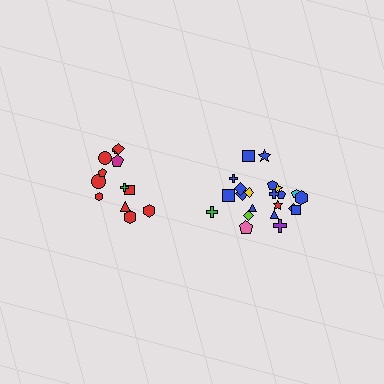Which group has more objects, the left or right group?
The right group.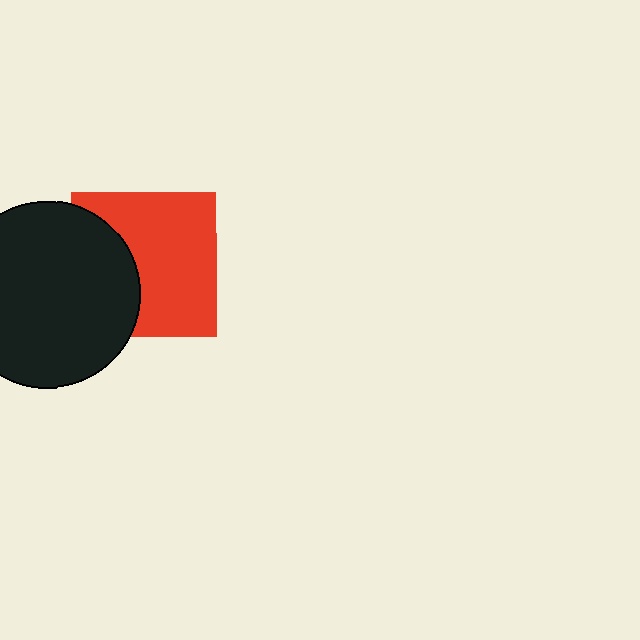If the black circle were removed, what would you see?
You would see the complete red square.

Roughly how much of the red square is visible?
About half of it is visible (roughly 64%).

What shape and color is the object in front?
The object in front is a black circle.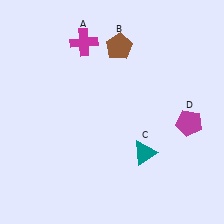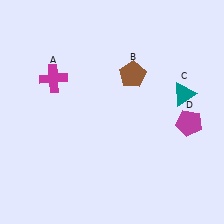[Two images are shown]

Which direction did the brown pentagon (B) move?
The brown pentagon (B) moved down.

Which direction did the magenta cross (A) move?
The magenta cross (A) moved down.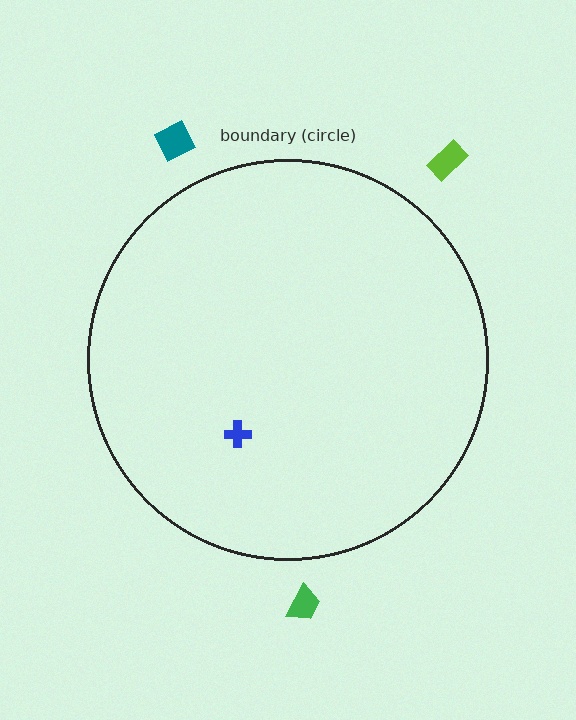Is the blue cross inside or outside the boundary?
Inside.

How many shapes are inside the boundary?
1 inside, 3 outside.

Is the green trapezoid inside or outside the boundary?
Outside.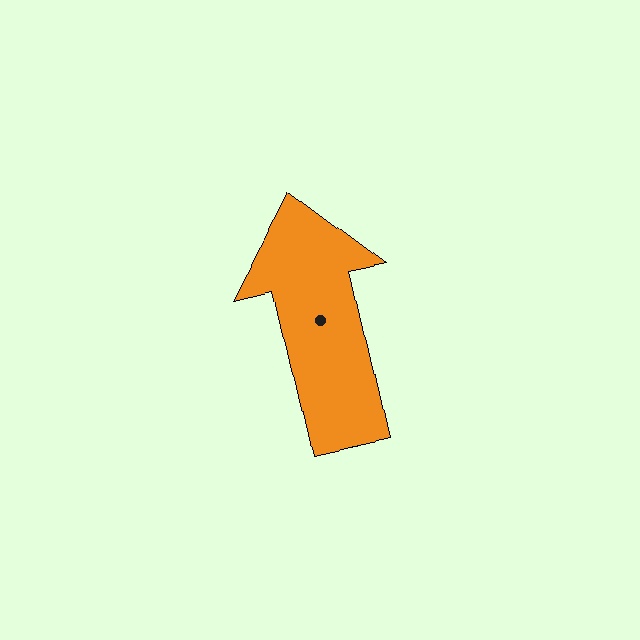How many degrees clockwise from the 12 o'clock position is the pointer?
Approximately 347 degrees.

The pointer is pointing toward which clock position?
Roughly 12 o'clock.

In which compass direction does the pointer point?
North.